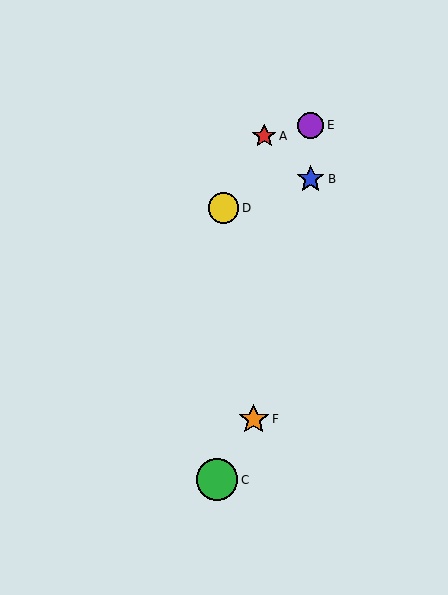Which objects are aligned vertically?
Objects B, E are aligned vertically.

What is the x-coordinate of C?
Object C is at x≈217.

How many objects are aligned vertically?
2 objects (B, E) are aligned vertically.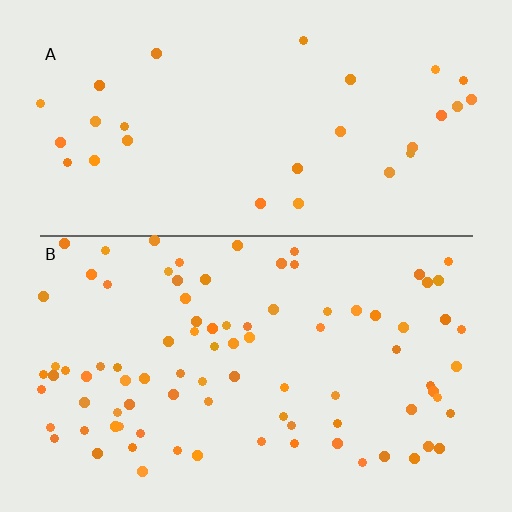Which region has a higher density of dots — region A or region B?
B (the bottom).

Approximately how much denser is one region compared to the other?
Approximately 3.0× — region B over region A.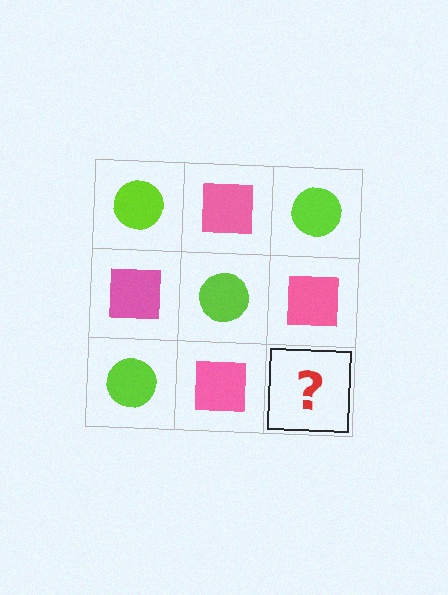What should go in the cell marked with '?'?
The missing cell should contain a lime circle.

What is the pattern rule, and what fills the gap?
The rule is that it alternates lime circle and pink square in a checkerboard pattern. The gap should be filled with a lime circle.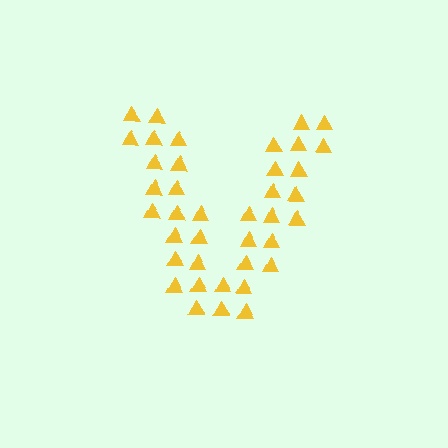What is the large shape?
The large shape is the letter V.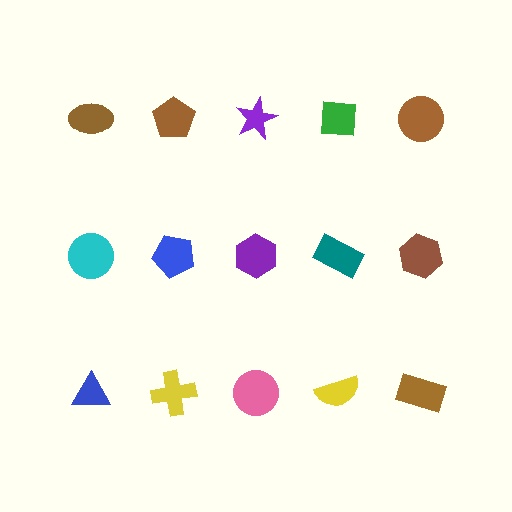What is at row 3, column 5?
A brown rectangle.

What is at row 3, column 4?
A yellow semicircle.